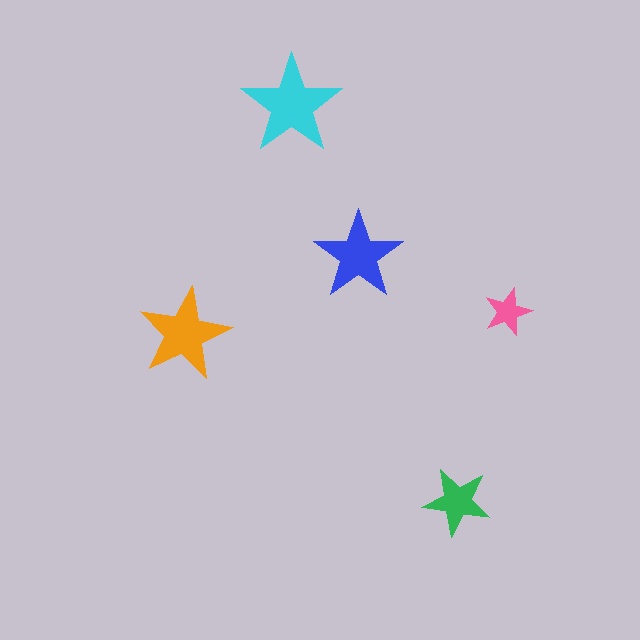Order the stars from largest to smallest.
the cyan one, the orange one, the blue one, the green one, the pink one.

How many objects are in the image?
There are 5 objects in the image.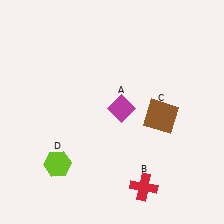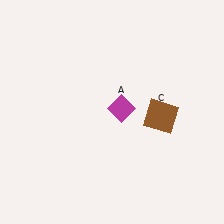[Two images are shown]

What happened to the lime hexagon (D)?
The lime hexagon (D) was removed in Image 2. It was in the bottom-left area of Image 1.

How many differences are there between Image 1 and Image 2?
There are 2 differences between the two images.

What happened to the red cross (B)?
The red cross (B) was removed in Image 2. It was in the bottom-right area of Image 1.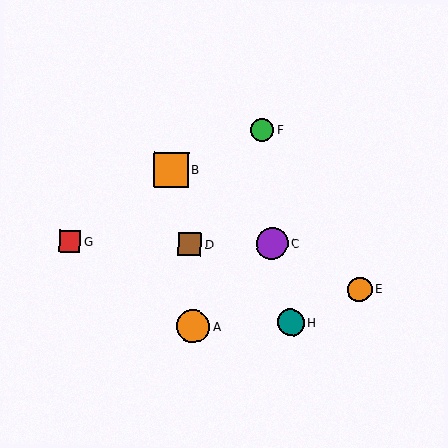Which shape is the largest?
The orange square (labeled B) is the largest.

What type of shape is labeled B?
Shape B is an orange square.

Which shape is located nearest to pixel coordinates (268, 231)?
The purple circle (labeled C) at (272, 243) is nearest to that location.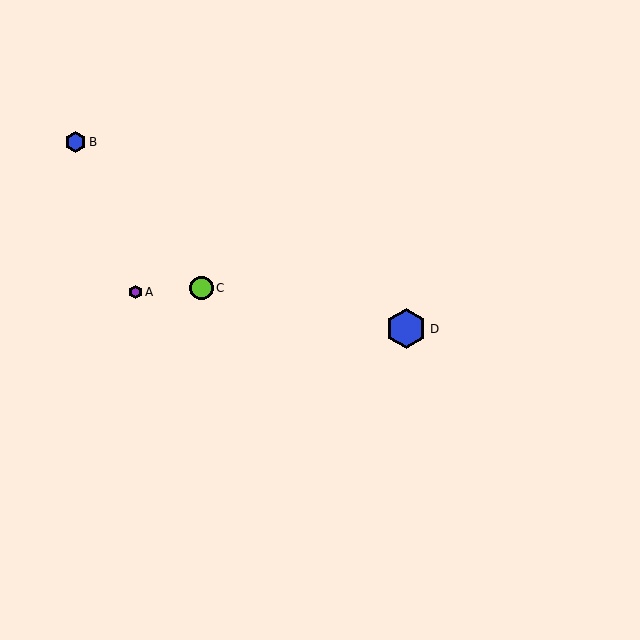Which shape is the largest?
The blue hexagon (labeled D) is the largest.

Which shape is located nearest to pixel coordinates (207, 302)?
The lime circle (labeled C) at (201, 288) is nearest to that location.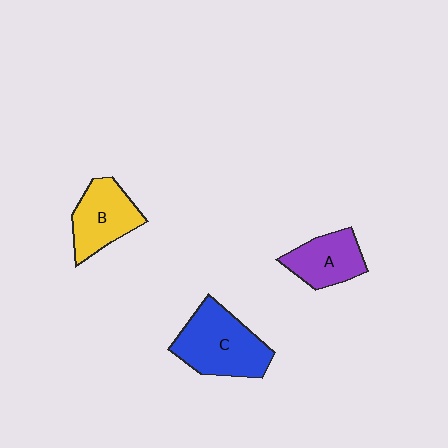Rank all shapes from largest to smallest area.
From largest to smallest: C (blue), B (yellow), A (purple).